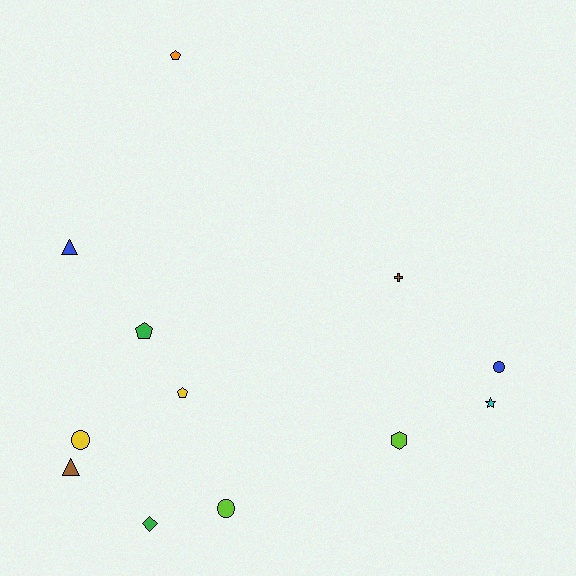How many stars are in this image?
There is 1 star.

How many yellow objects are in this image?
There are 2 yellow objects.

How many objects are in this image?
There are 12 objects.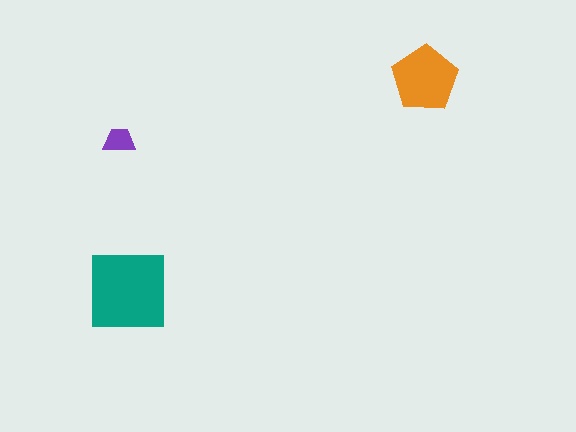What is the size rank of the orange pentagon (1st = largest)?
2nd.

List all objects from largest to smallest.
The teal square, the orange pentagon, the purple trapezoid.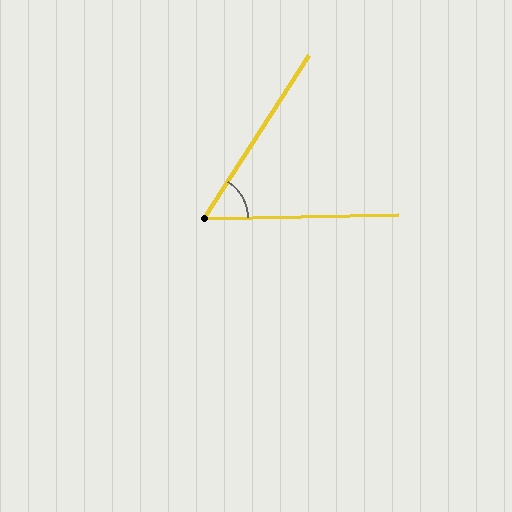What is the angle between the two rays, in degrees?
Approximately 56 degrees.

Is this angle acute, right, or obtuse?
It is acute.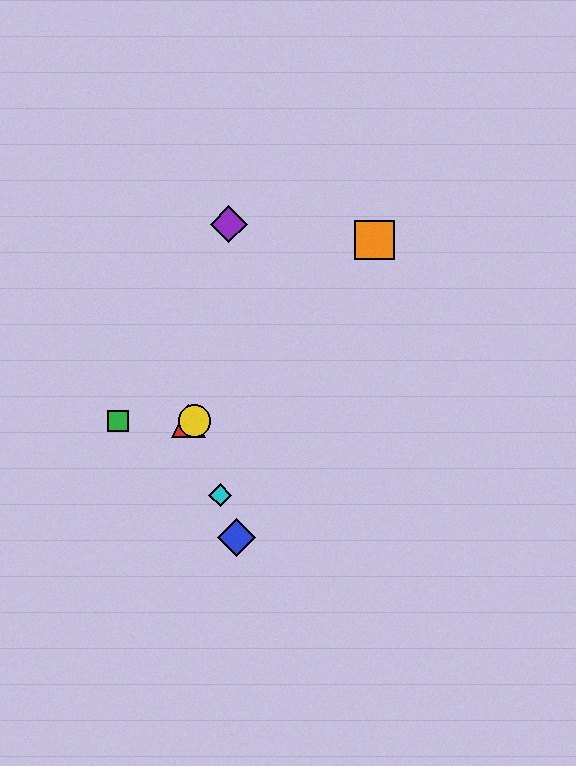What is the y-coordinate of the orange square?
The orange square is at y≈240.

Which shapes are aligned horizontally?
The red triangle, the green square, the yellow circle are aligned horizontally.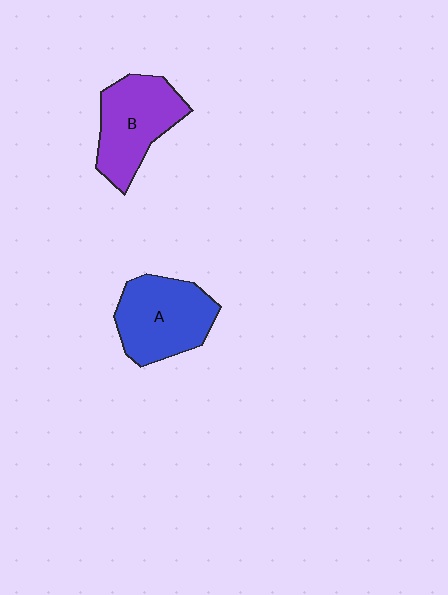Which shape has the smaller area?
Shape B (purple).